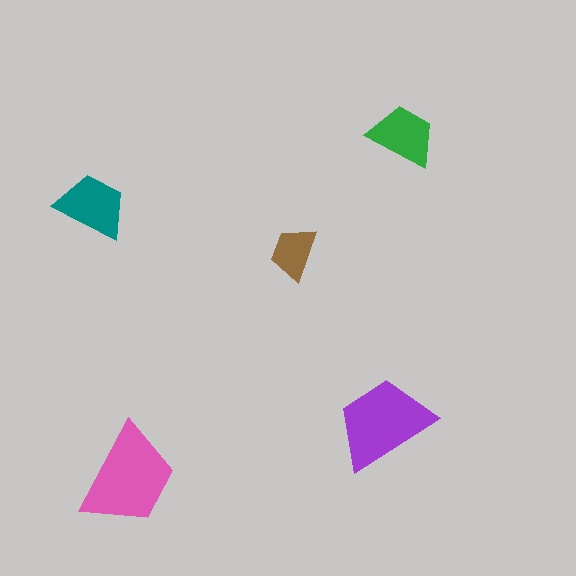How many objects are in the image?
There are 5 objects in the image.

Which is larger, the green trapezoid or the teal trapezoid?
The teal one.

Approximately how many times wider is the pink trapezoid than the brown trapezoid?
About 2 times wider.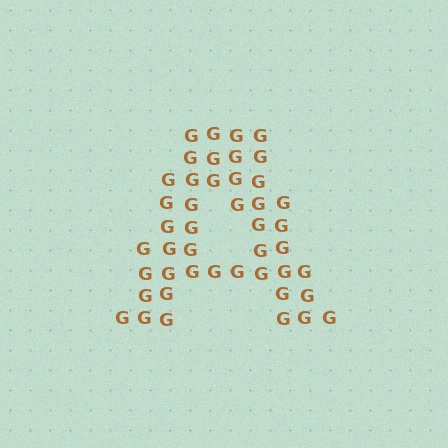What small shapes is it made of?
It is made of small letter G's.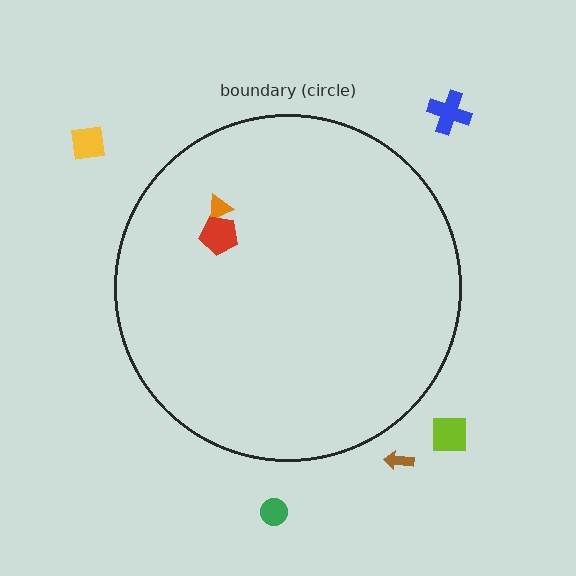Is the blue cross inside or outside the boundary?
Outside.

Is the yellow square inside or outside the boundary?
Outside.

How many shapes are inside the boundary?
2 inside, 5 outside.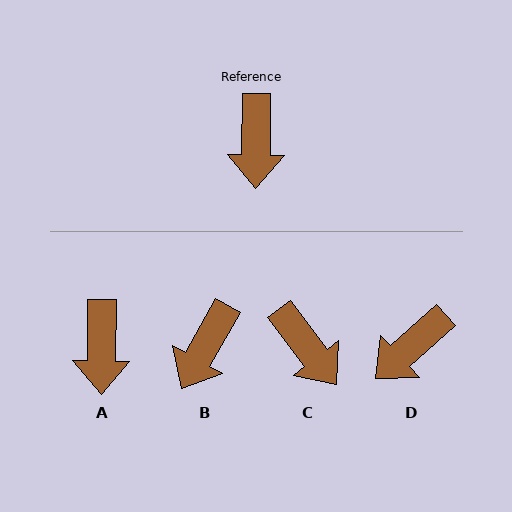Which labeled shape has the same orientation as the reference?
A.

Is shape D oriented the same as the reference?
No, it is off by about 47 degrees.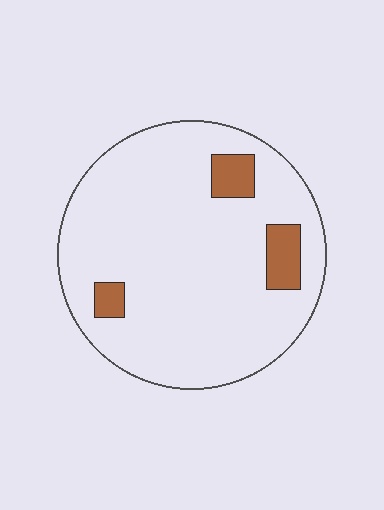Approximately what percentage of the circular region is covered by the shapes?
Approximately 10%.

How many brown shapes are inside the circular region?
3.